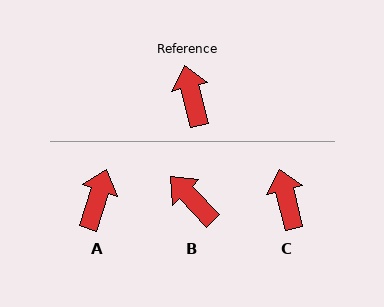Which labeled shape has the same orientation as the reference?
C.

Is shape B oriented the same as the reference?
No, it is off by about 30 degrees.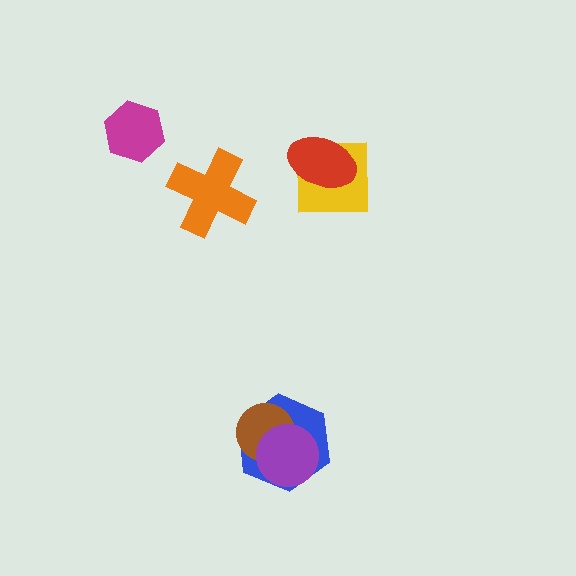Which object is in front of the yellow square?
The red ellipse is in front of the yellow square.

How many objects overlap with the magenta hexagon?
0 objects overlap with the magenta hexagon.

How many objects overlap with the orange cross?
0 objects overlap with the orange cross.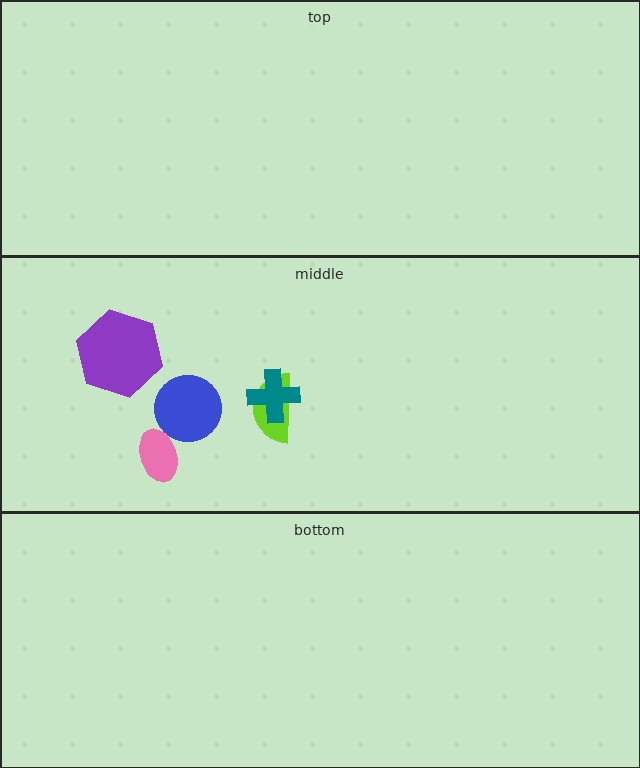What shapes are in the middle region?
The blue circle, the pink ellipse, the purple hexagon, the lime semicircle, the teal cross.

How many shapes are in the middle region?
5.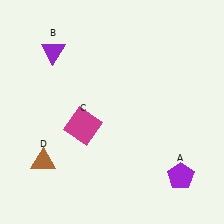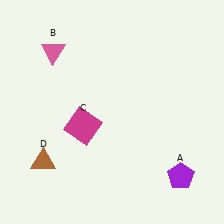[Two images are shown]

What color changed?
The triangle (B) changed from purple in Image 1 to pink in Image 2.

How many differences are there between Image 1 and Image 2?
There is 1 difference between the two images.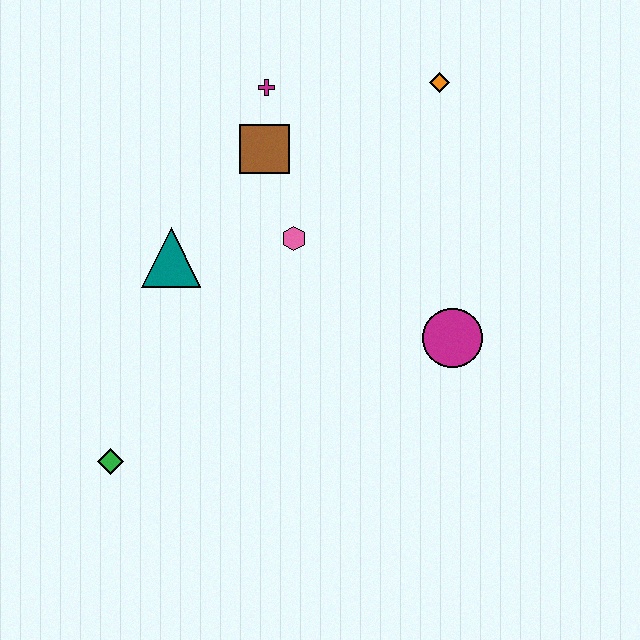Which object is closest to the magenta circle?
The pink hexagon is closest to the magenta circle.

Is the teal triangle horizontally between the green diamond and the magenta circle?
Yes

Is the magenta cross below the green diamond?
No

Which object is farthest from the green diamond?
The orange diamond is farthest from the green diamond.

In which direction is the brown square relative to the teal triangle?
The brown square is above the teal triangle.